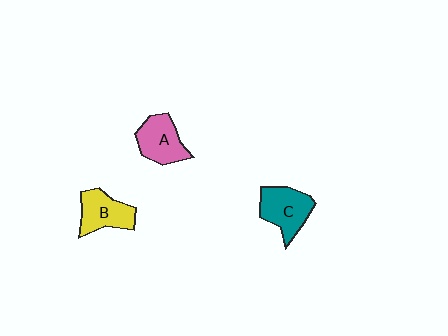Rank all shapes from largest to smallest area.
From largest to smallest: C (teal), A (pink), B (yellow).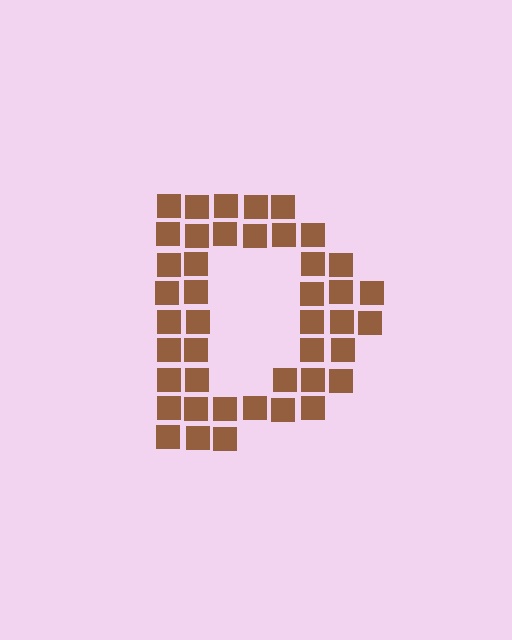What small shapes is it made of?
It is made of small squares.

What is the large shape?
The large shape is the letter D.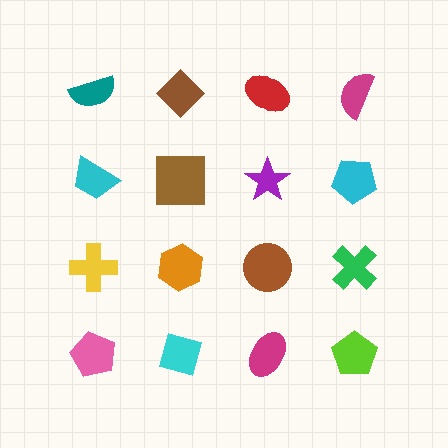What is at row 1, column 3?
A red ellipse.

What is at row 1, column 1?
A teal semicircle.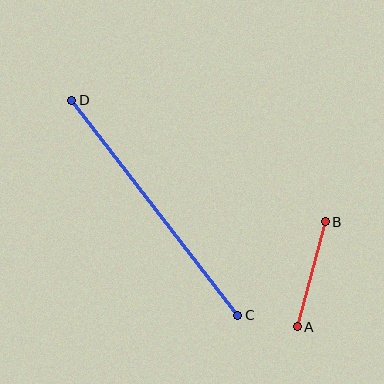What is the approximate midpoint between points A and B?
The midpoint is at approximately (311, 274) pixels.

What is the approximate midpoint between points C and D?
The midpoint is at approximately (155, 208) pixels.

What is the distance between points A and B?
The distance is approximately 109 pixels.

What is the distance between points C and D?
The distance is approximately 272 pixels.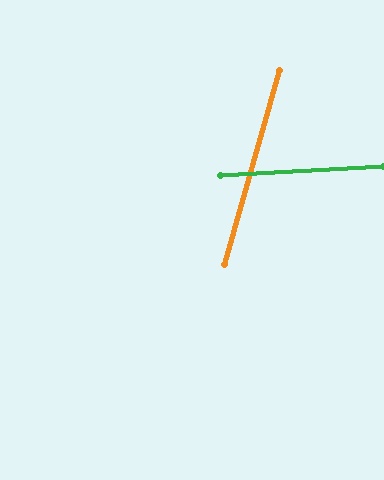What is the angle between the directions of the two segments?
Approximately 71 degrees.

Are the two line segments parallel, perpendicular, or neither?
Neither parallel nor perpendicular — they differ by about 71°.